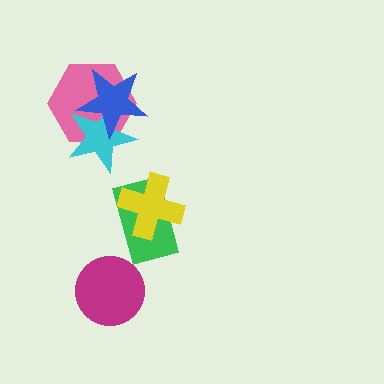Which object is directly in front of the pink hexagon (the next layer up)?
The cyan star is directly in front of the pink hexagon.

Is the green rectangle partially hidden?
Yes, it is partially covered by another shape.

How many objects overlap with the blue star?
2 objects overlap with the blue star.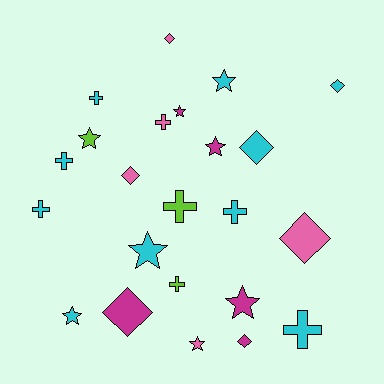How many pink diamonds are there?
There are 3 pink diamonds.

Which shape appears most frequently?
Cross, with 8 objects.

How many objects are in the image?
There are 23 objects.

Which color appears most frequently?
Cyan, with 10 objects.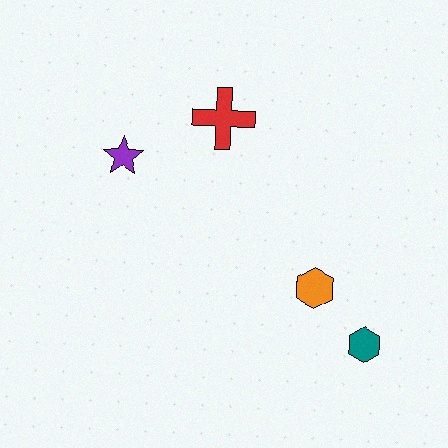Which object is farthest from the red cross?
The teal hexagon is farthest from the red cross.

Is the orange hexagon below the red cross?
Yes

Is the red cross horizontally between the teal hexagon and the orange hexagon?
No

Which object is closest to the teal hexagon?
The orange hexagon is closest to the teal hexagon.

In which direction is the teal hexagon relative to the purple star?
The teal hexagon is to the right of the purple star.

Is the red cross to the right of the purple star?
Yes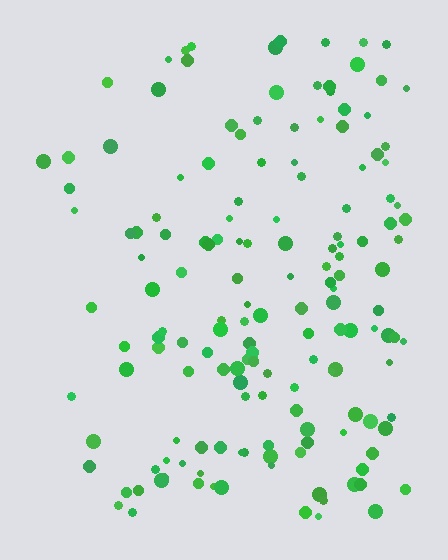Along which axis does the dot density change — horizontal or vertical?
Horizontal.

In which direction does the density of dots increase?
From left to right, with the right side densest.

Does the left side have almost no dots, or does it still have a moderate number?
Still a moderate number, just noticeably fewer than the right.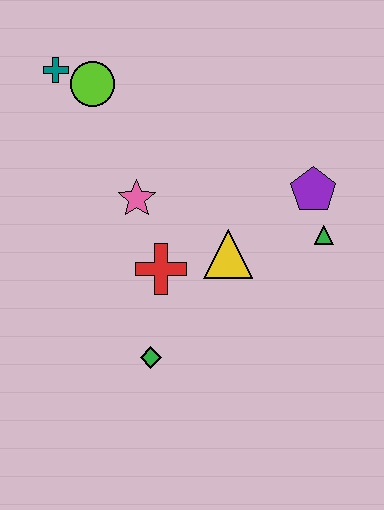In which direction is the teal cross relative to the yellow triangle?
The teal cross is above the yellow triangle.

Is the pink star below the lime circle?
Yes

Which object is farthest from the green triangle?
The teal cross is farthest from the green triangle.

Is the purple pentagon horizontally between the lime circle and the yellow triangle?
No